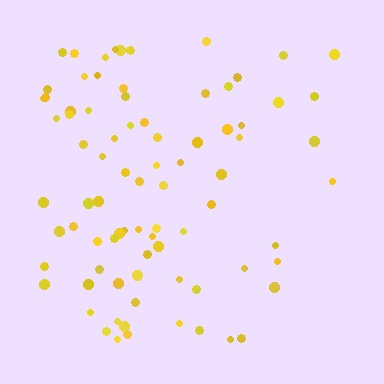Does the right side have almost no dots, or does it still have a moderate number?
Still a moderate number, just noticeably fewer than the left.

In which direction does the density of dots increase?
From right to left, with the left side densest.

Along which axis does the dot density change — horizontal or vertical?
Horizontal.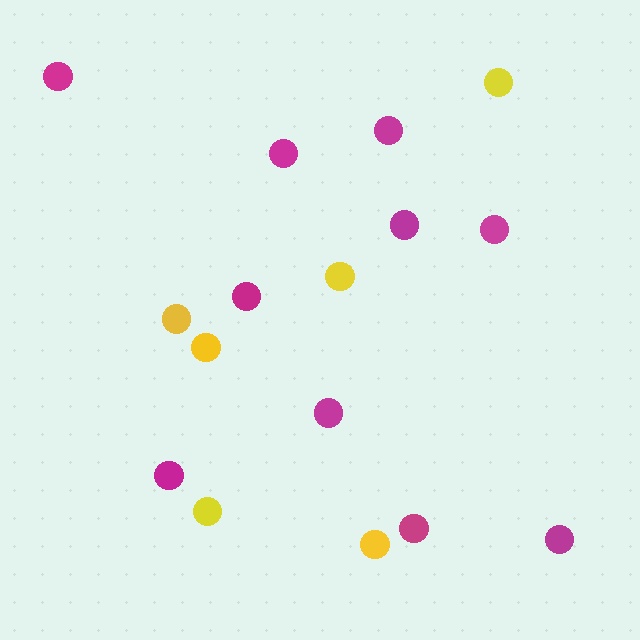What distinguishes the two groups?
There are 2 groups: one group of yellow circles (6) and one group of magenta circles (10).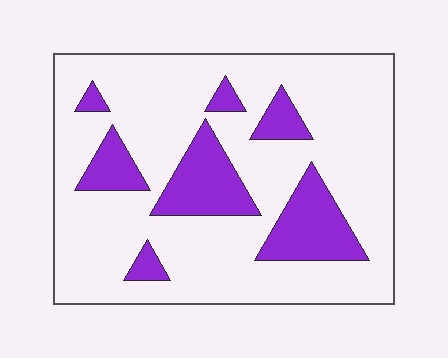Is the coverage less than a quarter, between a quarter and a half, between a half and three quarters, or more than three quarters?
Less than a quarter.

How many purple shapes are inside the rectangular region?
7.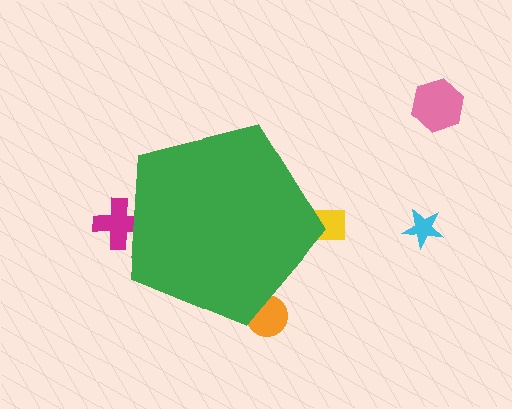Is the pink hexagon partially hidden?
No, the pink hexagon is fully visible.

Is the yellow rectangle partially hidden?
Yes, the yellow rectangle is partially hidden behind the green pentagon.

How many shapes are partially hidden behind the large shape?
3 shapes are partially hidden.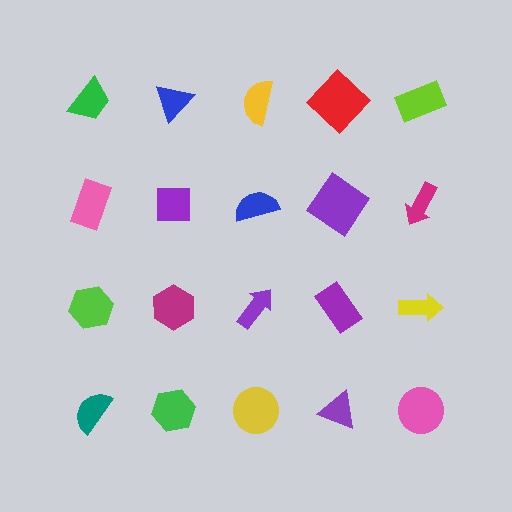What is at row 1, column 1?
A green trapezoid.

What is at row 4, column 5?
A pink circle.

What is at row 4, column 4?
A purple triangle.